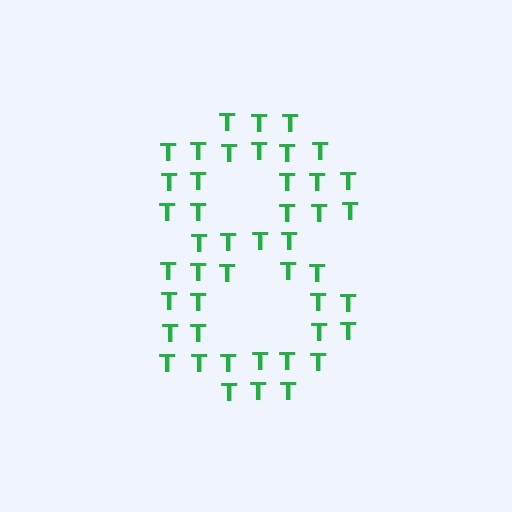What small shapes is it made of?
It is made of small letter T's.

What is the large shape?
The large shape is the digit 8.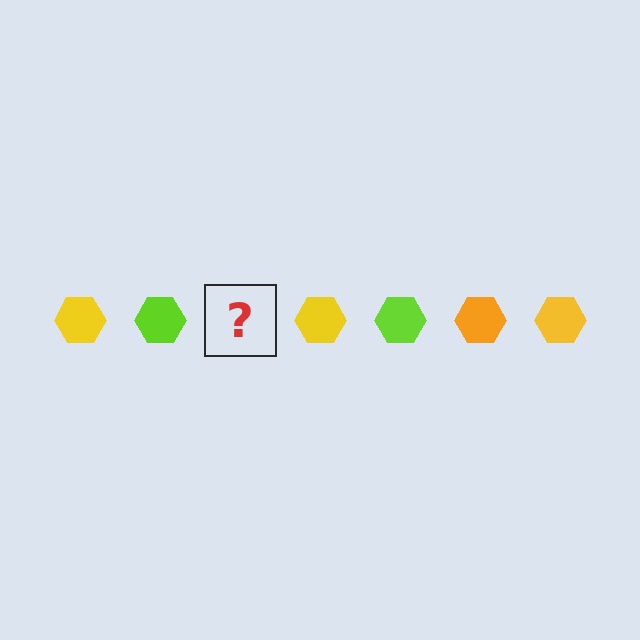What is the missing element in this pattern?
The missing element is an orange hexagon.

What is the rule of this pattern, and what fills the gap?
The rule is that the pattern cycles through yellow, lime, orange hexagons. The gap should be filled with an orange hexagon.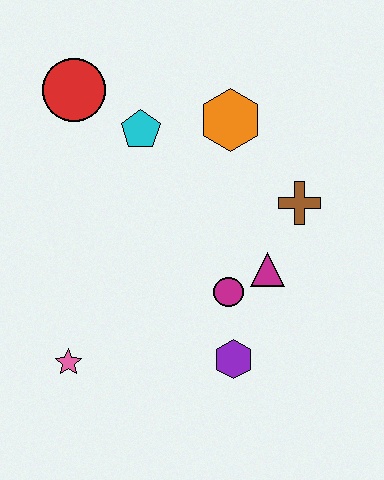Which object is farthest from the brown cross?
The pink star is farthest from the brown cross.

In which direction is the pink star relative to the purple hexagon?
The pink star is to the left of the purple hexagon.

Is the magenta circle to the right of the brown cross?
No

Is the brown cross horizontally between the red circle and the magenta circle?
No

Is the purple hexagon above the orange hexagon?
No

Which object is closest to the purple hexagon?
The magenta circle is closest to the purple hexagon.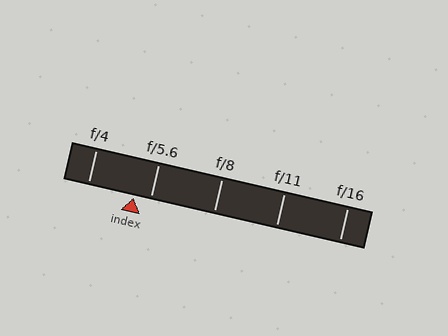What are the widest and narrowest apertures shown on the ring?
The widest aperture shown is f/4 and the narrowest is f/16.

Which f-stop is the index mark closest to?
The index mark is closest to f/5.6.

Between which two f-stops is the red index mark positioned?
The index mark is between f/4 and f/5.6.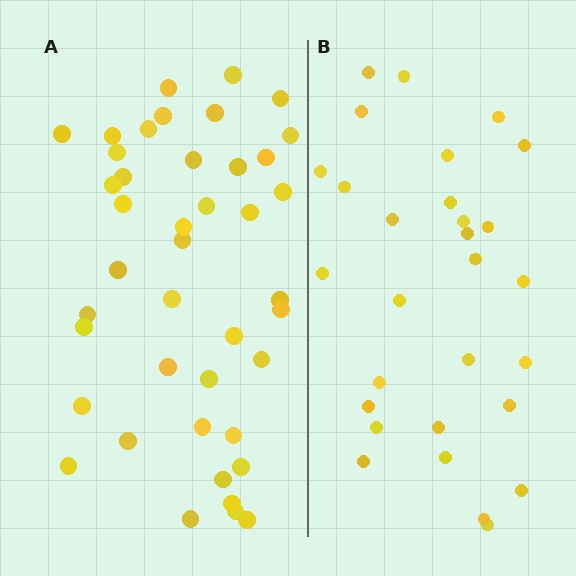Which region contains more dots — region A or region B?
Region A (the left region) has more dots.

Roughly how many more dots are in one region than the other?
Region A has approximately 15 more dots than region B.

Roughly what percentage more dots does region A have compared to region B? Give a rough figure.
About 45% more.